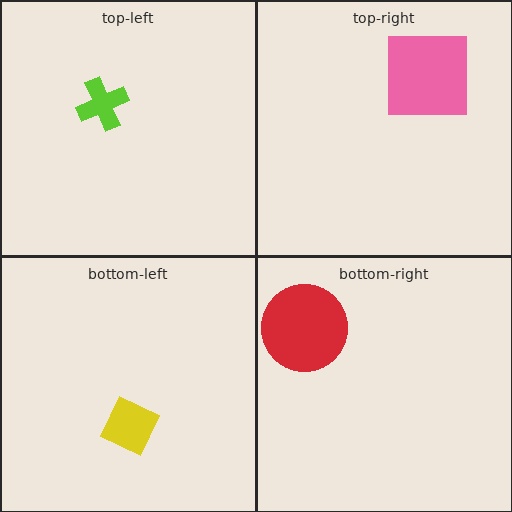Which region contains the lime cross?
The top-left region.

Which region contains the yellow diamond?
The bottom-left region.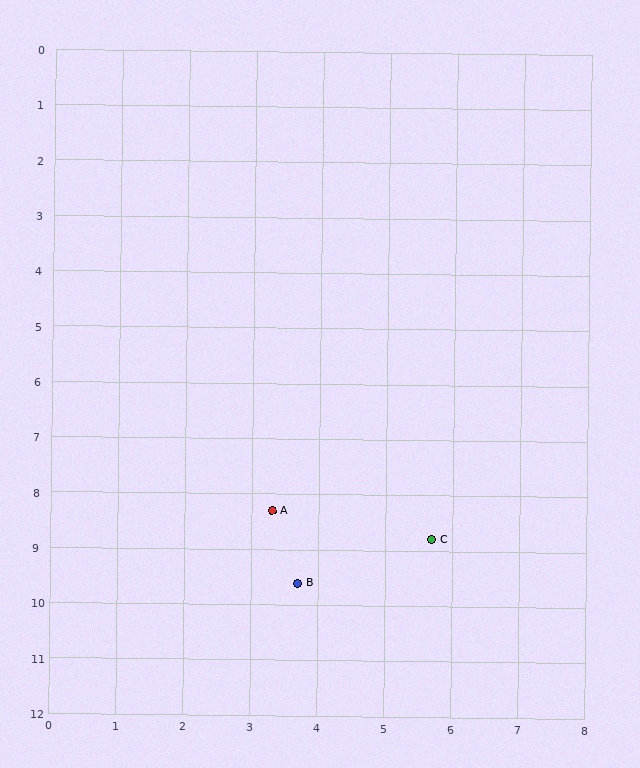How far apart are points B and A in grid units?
Points B and A are about 1.4 grid units apart.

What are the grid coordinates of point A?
Point A is at approximately (3.3, 8.3).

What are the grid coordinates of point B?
Point B is at approximately (3.7, 9.6).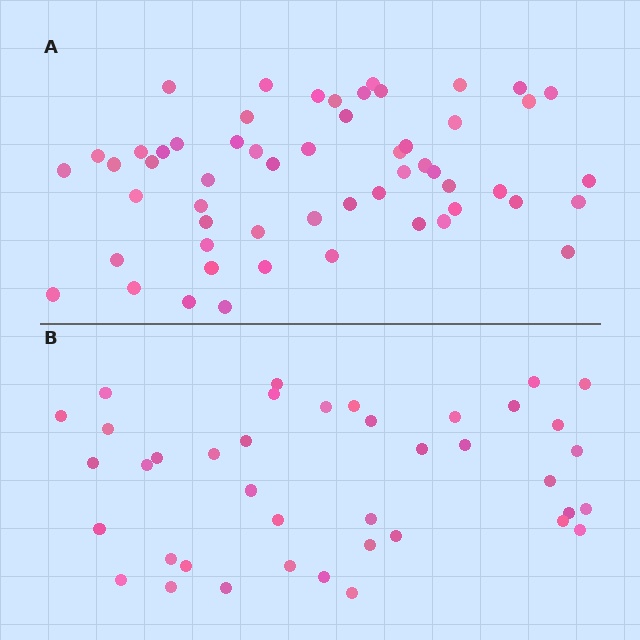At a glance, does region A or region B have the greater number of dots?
Region A (the top region) has more dots.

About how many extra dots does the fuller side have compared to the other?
Region A has approximately 15 more dots than region B.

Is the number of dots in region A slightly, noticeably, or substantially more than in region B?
Region A has noticeably more, but not dramatically so. The ratio is roughly 1.4 to 1.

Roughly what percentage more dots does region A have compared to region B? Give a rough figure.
About 40% more.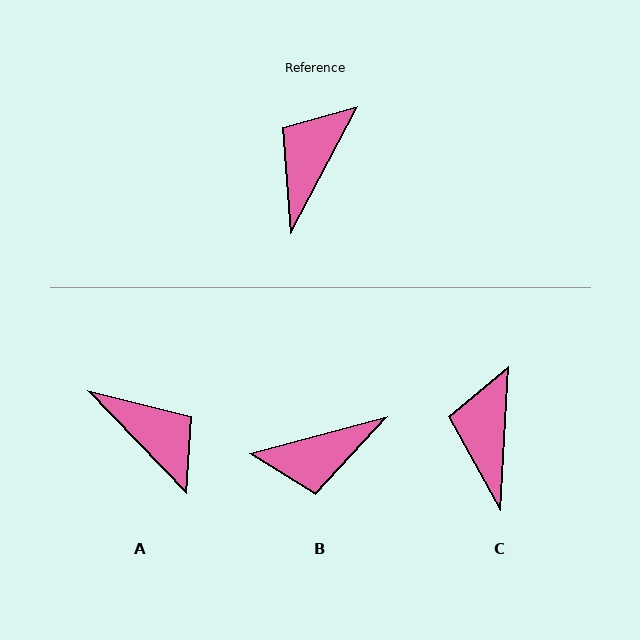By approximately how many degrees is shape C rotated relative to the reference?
Approximately 24 degrees counter-clockwise.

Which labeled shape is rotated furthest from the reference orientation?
B, about 133 degrees away.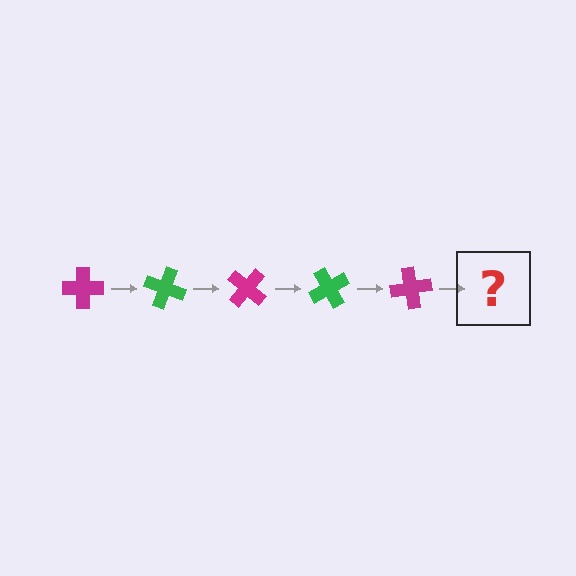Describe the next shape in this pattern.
It should be a green cross, rotated 100 degrees from the start.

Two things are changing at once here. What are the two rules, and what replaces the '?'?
The two rules are that it rotates 20 degrees each step and the color cycles through magenta and green. The '?' should be a green cross, rotated 100 degrees from the start.